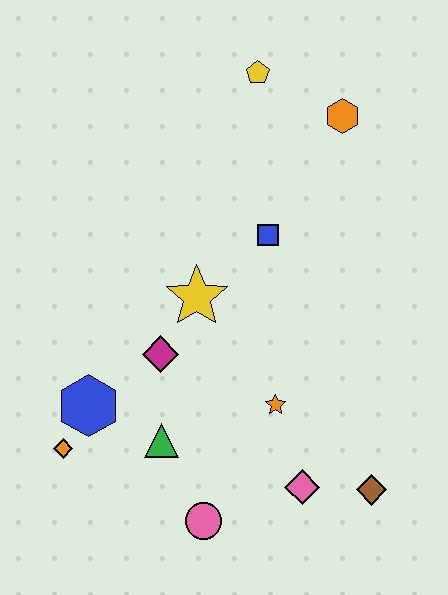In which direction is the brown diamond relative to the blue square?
The brown diamond is below the blue square.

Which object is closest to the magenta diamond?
The yellow star is closest to the magenta diamond.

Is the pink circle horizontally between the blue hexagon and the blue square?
Yes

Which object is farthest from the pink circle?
The yellow pentagon is farthest from the pink circle.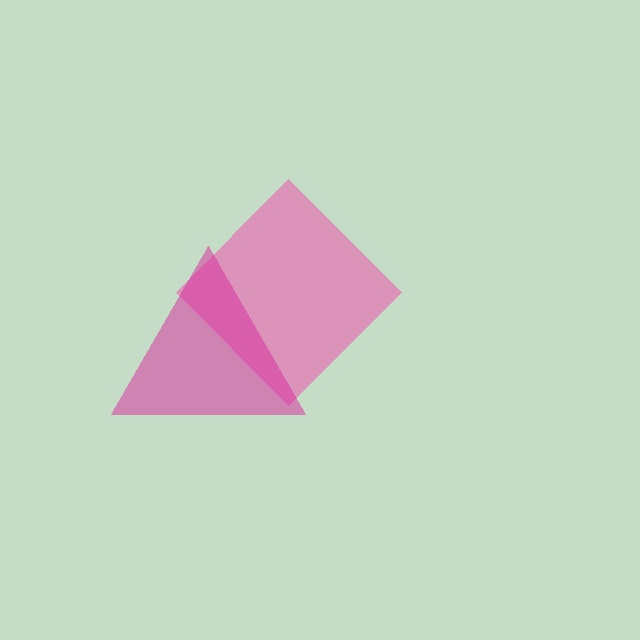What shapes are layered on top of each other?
The layered shapes are: a pink diamond, a magenta triangle.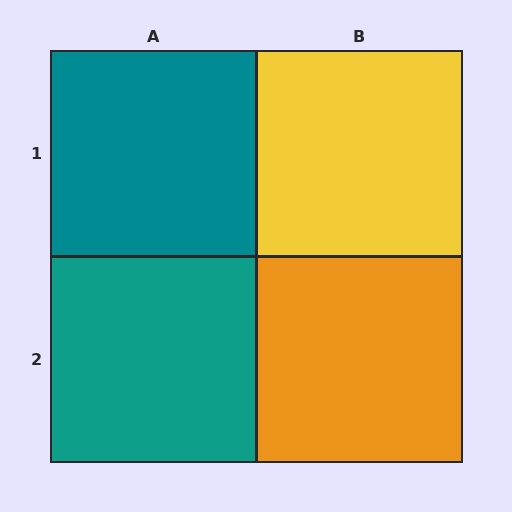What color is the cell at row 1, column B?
Yellow.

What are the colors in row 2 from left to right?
Teal, orange.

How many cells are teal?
2 cells are teal.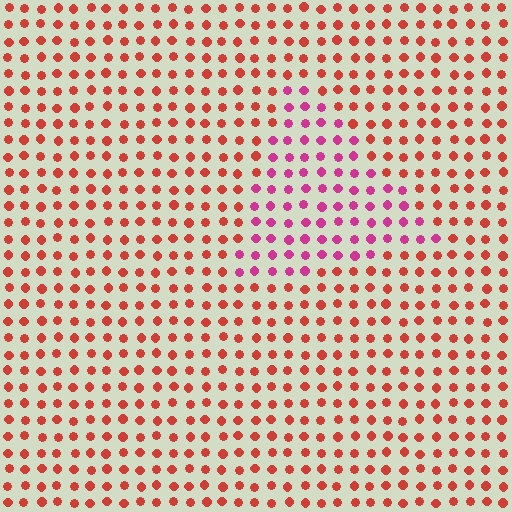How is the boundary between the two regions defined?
The boundary is defined purely by a slight shift in hue (about 41 degrees). Spacing, size, and orientation are identical on both sides.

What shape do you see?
I see a triangle.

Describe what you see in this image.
The image is filled with small red elements in a uniform arrangement. A triangle-shaped region is visible where the elements are tinted to a slightly different hue, forming a subtle color boundary.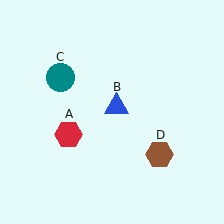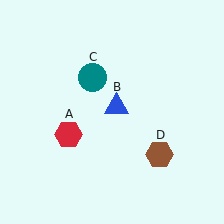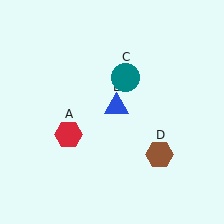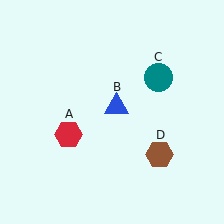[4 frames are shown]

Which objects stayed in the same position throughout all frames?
Red hexagon (object A) and blue triangle (object B) and brown hexagon (object D) remained stationary.